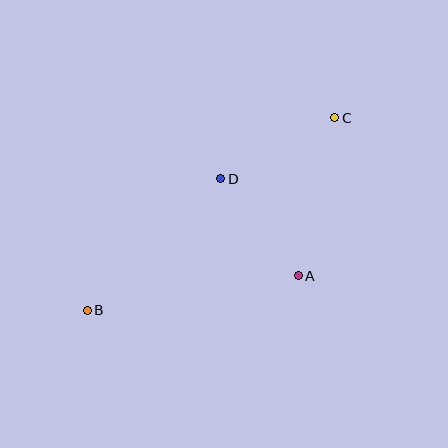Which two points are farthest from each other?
Points B and C are farthest from each other.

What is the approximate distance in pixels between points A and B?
The distance between A and B is approximately 214 pixels.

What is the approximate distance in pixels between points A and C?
The distance between A and C is approximately 162 pixels.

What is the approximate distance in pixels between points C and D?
The distance between C and D is approximately 129 pixels.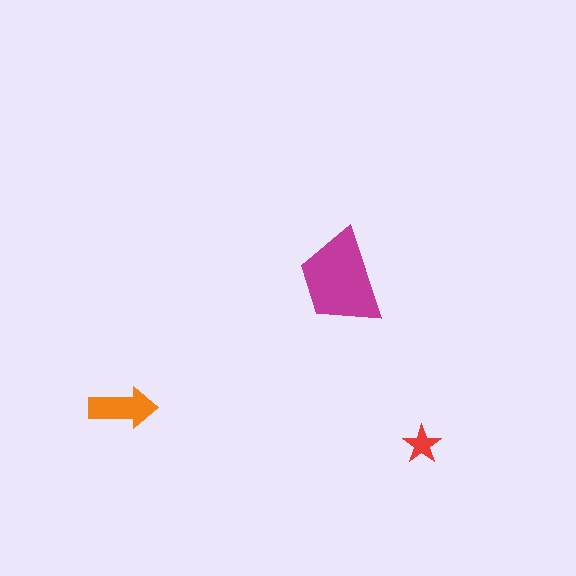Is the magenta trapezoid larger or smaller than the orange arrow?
Larger.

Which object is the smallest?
The red star.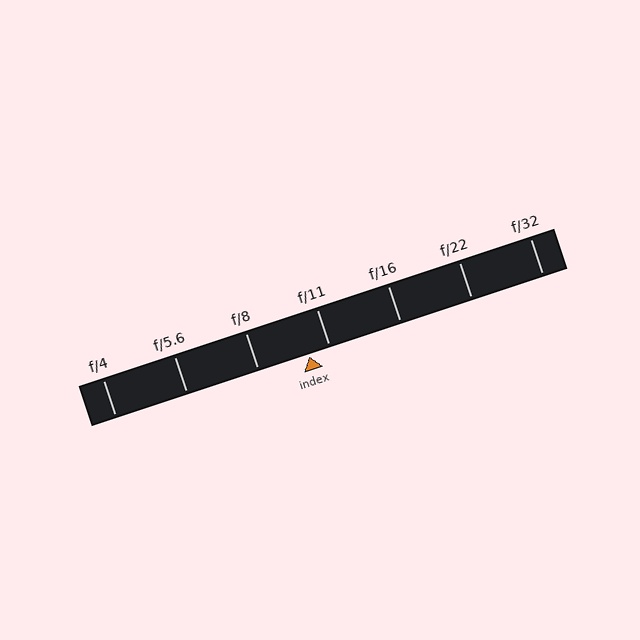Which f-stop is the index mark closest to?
The index mark is closest to f/11.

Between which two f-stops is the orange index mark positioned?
The index mark is between f/8 and f/11.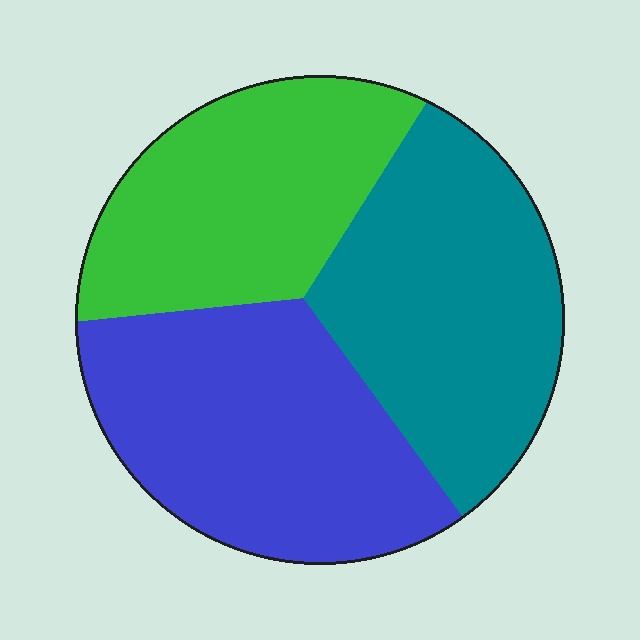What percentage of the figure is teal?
Teal covers about 35% of the figure.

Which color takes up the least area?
Green, at roughly 30%.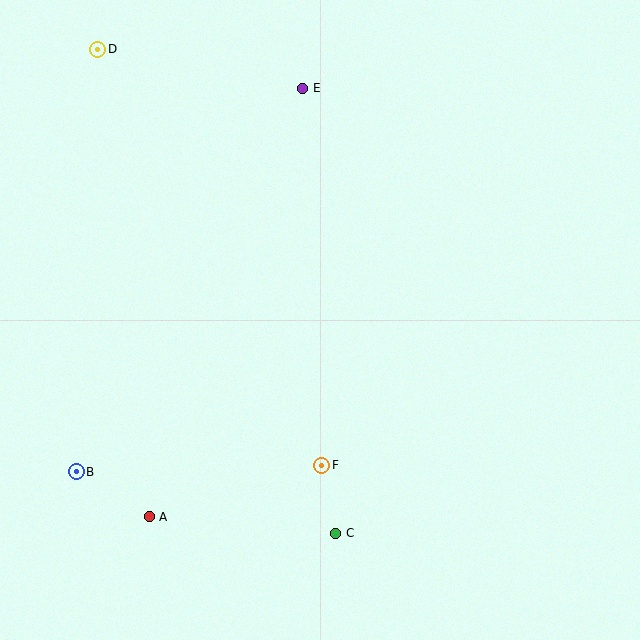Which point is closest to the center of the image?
Point F at (322, 465) is closest to the center.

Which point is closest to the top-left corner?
Point D is closest to the top-left corner.